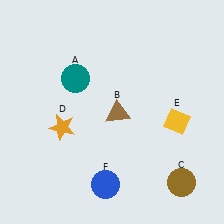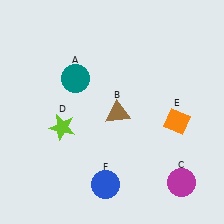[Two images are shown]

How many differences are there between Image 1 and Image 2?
There are 3 differences between the two images.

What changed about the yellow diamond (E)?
In Image 1, E is yellow. In Image 2, it changed to orange.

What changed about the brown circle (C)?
In Image 1, C is brown. In Image 2, it changed to magenta.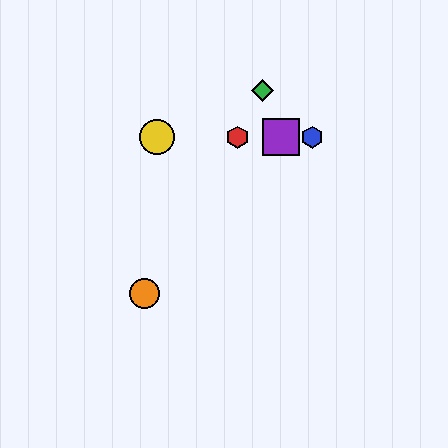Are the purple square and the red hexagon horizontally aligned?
Yes, both are at y≈137.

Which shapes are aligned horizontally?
The red hexagon, the blue hexagon, the yellow circle, the purple square are aligned horizontally.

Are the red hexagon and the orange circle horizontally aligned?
No, the red hexagon is at y≈137 and the orange circle is at y≈293.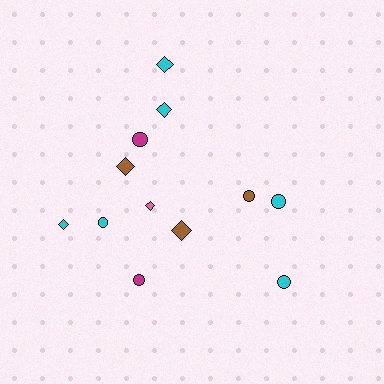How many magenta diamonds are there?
There are no magenta diamonds.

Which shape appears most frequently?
Diamond, with 6 objects.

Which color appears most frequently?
Cyan, with 6 objects.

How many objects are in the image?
There are 12 objects.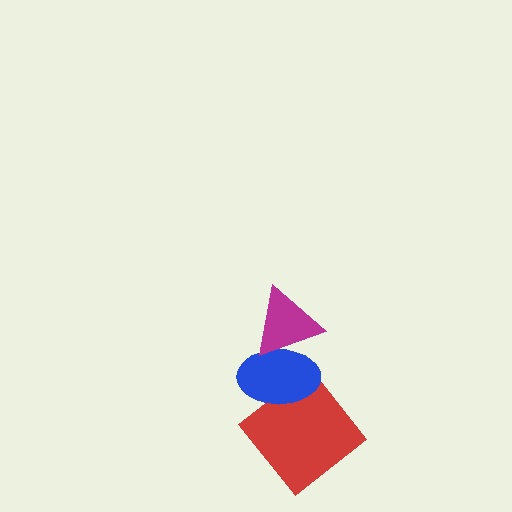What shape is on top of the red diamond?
The blue ellipse is on top of the red diamond.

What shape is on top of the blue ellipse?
The magenta triangle is on top of the blue ellipse.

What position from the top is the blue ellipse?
The blue ellipse is 2nd from the top.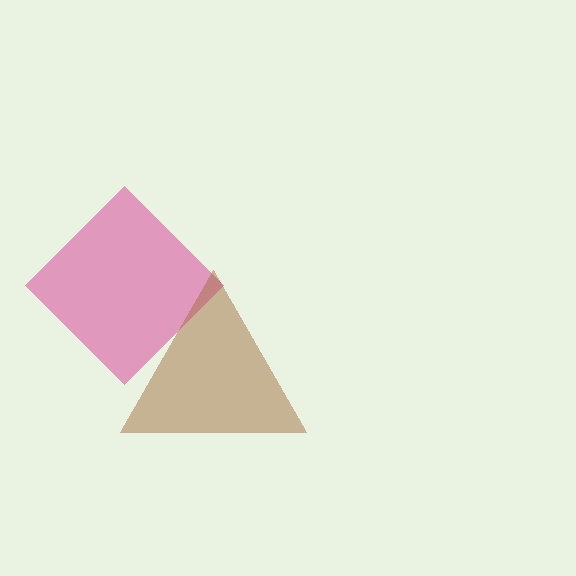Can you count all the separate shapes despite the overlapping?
Yes, there are 2 separate shapes.